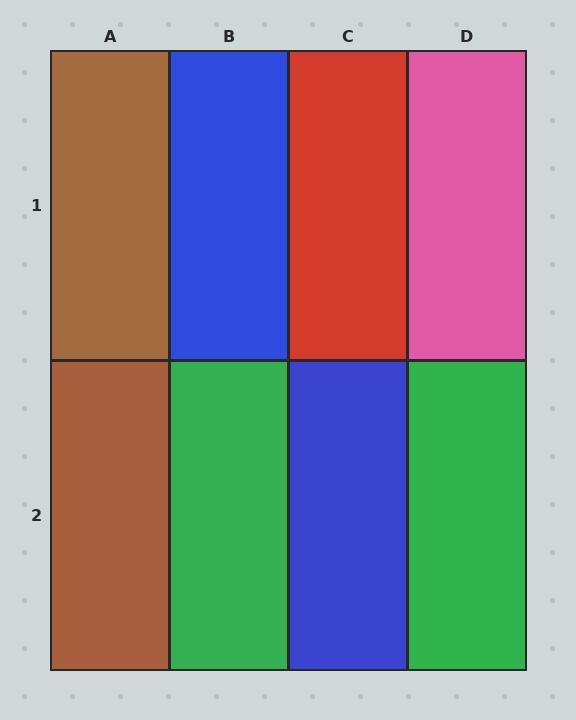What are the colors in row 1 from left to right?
Brown, blue, red, pink.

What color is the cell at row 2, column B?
Green.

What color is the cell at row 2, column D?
Green.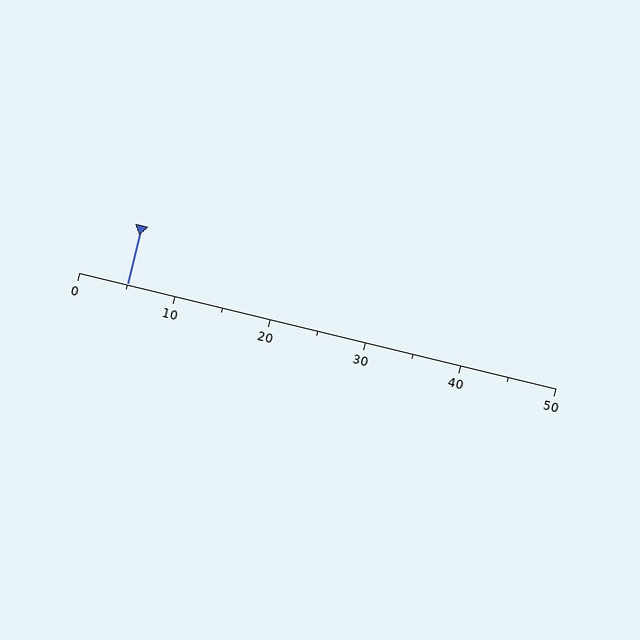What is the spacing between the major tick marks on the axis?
The major ticks are spaced 10 apart.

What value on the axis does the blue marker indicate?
The marker indicates approximately 5.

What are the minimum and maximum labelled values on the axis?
The axis runs from 0 to 50.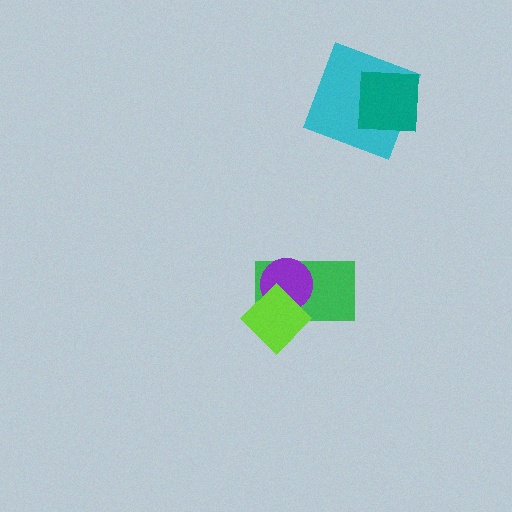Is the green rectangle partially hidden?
Yes, it is partially covered by another shape.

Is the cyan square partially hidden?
Yes, it is partially covered by another shape.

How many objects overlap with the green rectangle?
2 objects overlap with the green rectangle.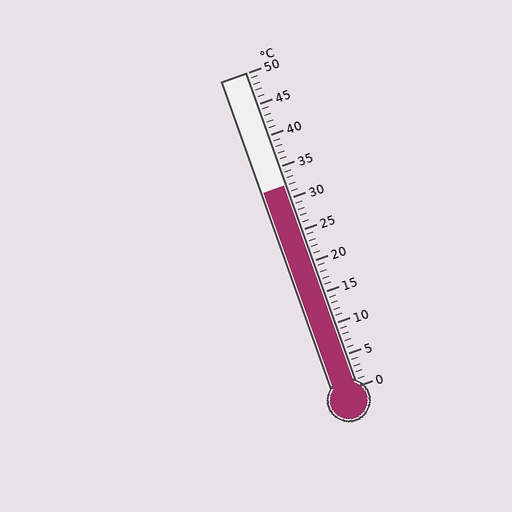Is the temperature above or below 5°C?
The temperature is above 5°C.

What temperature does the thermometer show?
The thermometer shows approximately 32°C.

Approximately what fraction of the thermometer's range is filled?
The thermometer is filled to approximately 65% of its range.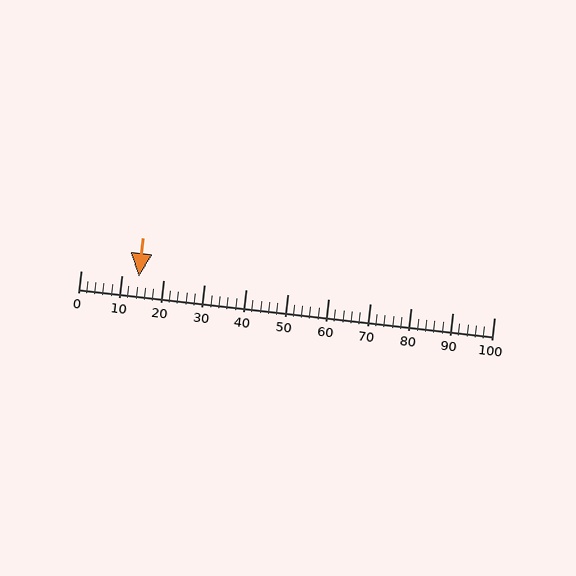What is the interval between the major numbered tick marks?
The major tick marks are spaced 10 units apart.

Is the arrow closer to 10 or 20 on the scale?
The arrow is closer to 10.